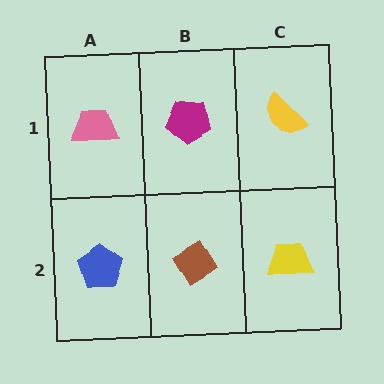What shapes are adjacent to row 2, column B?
A magenta pentagon (row 1, column B), a blue pentagon (row 2, column A), a yellow trapezoid (row 2, column C).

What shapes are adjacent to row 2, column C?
A yellow semicircle (row 1, column C), a brown diamond (row 2, column B).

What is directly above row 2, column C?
A yellow semicircle.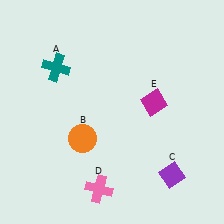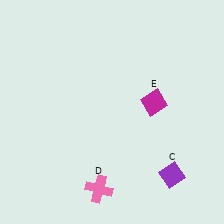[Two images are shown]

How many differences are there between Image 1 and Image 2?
There are 2 differences between the two images.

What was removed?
The teal cross (A), the orange circle (B) were removed in Image 2.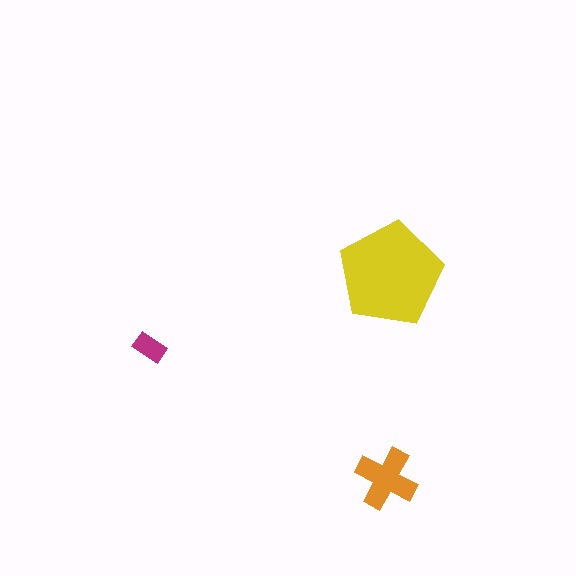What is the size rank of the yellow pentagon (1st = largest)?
1st.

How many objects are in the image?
There are 3 objects in the image.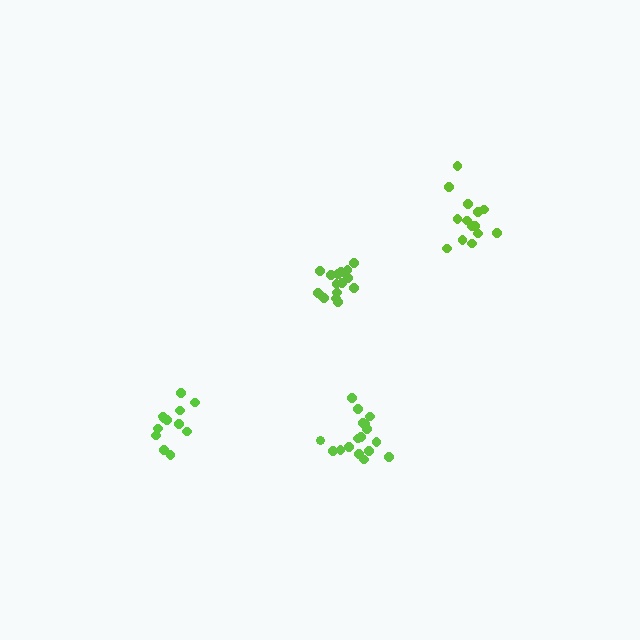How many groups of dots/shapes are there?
There are 4 groups.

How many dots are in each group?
Group 1: 12 dots, Group 2: 14 dots, Group 3: 16 dots, Group 4: 17 dots (59 total).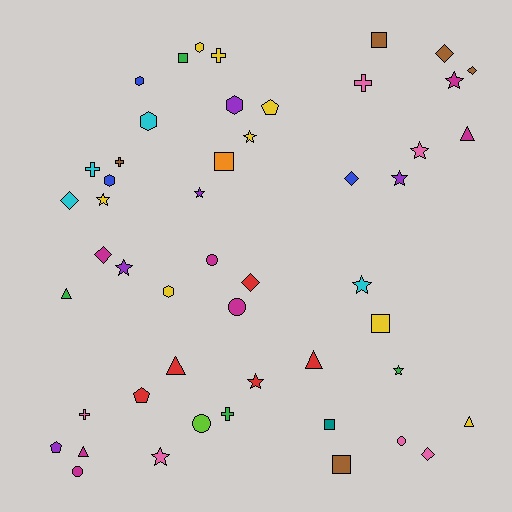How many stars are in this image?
There are 11 stars.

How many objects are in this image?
There are 50 objects.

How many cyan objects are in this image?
There are 4 cyan objects.